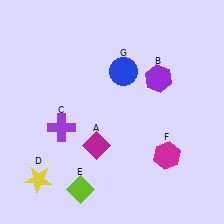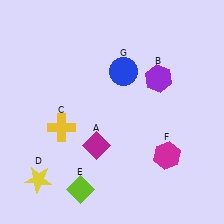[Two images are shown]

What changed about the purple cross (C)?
In Image 1, C is purple. In Image 2, it changed to yellow.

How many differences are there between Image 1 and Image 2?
There is 1 difference between the two images.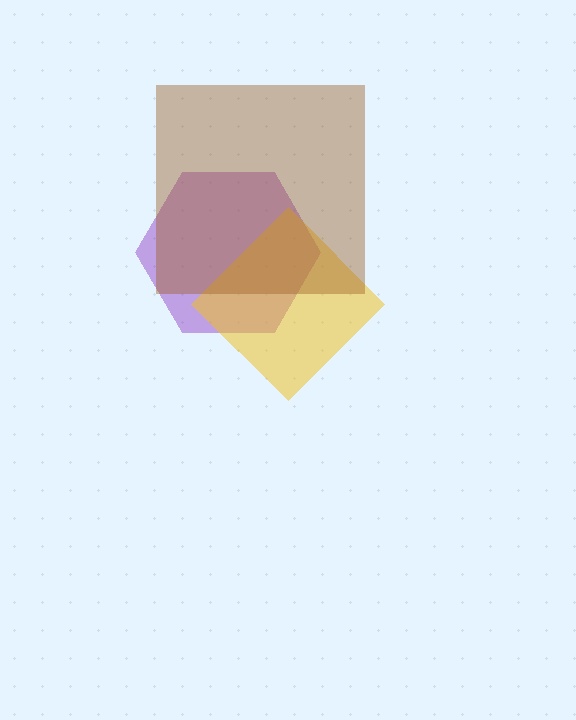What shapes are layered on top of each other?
The layered shapes are: a purple hexagon, a yellow diamond, a brown square.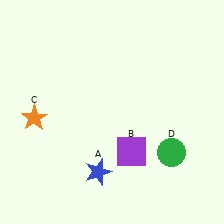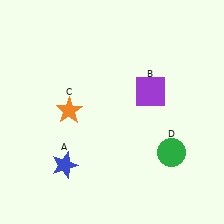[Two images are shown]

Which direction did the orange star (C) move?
The orange star (C) moved right.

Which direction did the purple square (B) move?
The purple square (B) moved up.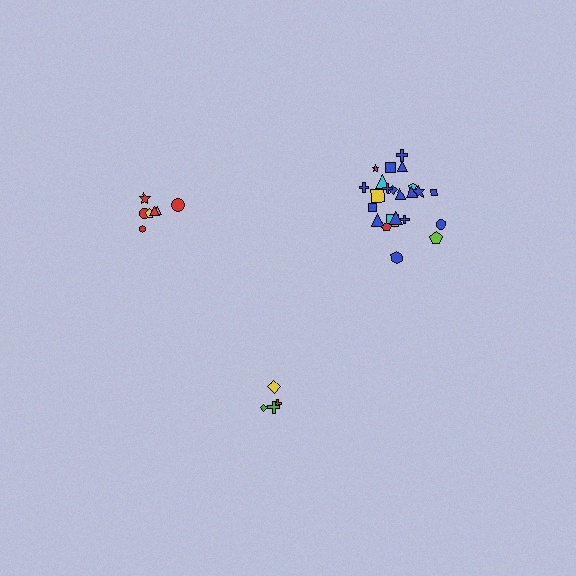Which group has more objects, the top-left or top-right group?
The top-right group.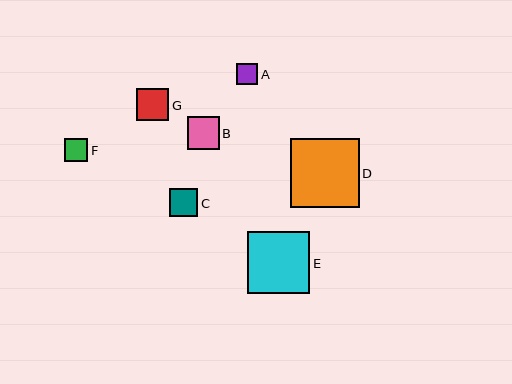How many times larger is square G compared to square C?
Square G is approximately 1.2 times the size of square C.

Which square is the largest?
Square D is the largest with a size of approximately 69 pixels.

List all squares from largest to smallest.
From largest to smallest: D, E, G, B, C, F, A.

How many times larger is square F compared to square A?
Square F is approximately 1.1 times the size of square A.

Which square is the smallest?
Square A is the smallest with a size of approximately 21 pixels.